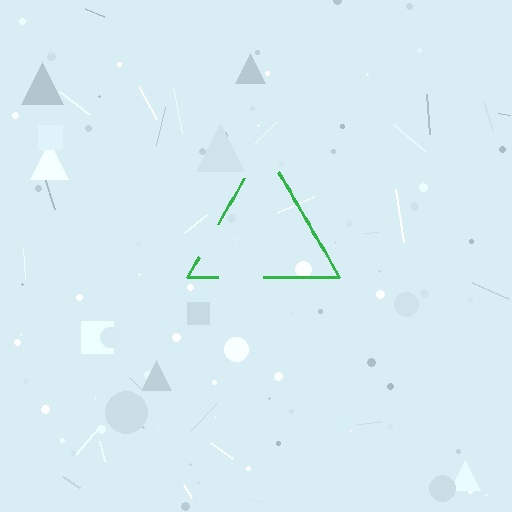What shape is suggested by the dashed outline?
The dashed outline suggests a triangle.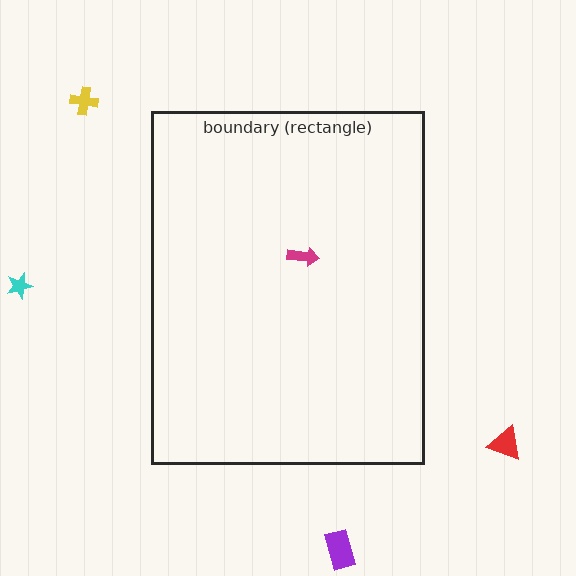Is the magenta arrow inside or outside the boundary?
Inside.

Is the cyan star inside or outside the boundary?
Outside.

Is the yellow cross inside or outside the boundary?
Outside.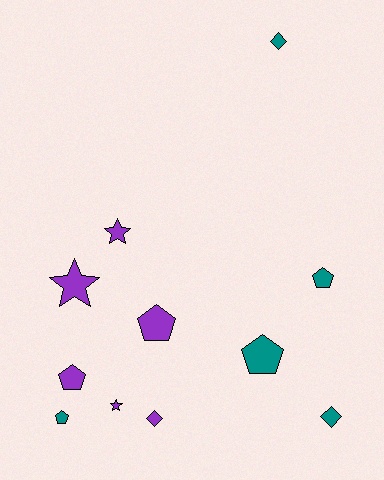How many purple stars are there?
There are 3 purple stars.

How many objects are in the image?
There are 11 objects.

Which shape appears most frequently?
Pentagon, with 5 objects.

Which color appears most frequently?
Purple, with 6 objects.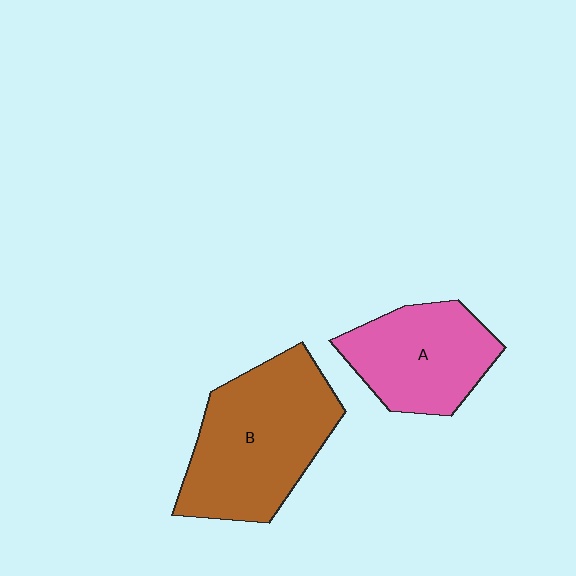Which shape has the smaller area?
Shape A (pink).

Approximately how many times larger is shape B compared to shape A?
Approximately 1.4 times.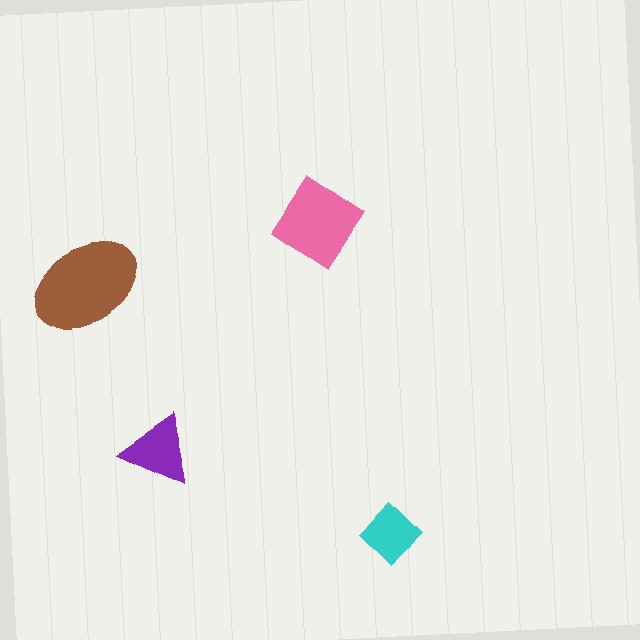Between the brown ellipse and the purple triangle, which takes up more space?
The brown ellipse.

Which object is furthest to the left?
The brown ellipse is leftmost.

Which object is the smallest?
The cyan diamond.